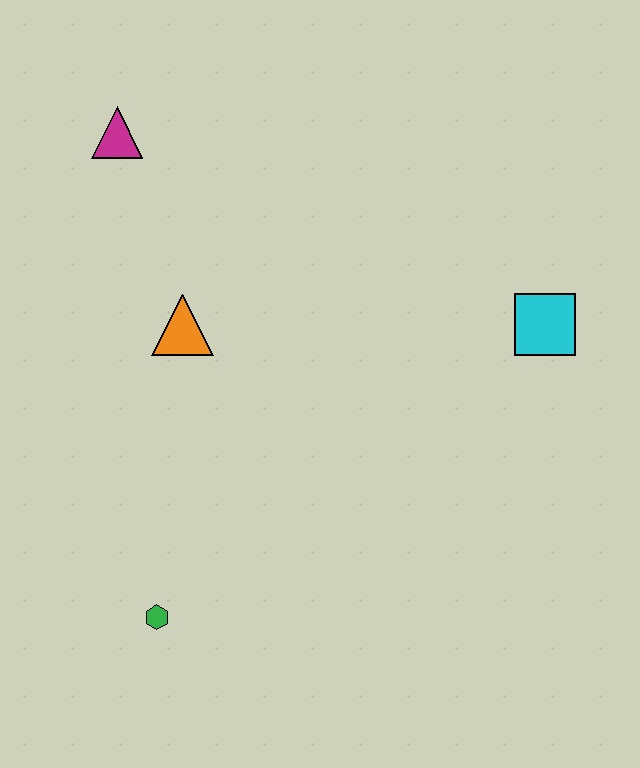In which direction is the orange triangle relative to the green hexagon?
The orange triangle is above the green hexagon.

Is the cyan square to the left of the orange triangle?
No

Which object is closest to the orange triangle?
The magenta triangle is closest to the orange triangle.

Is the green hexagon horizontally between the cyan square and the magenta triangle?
Yes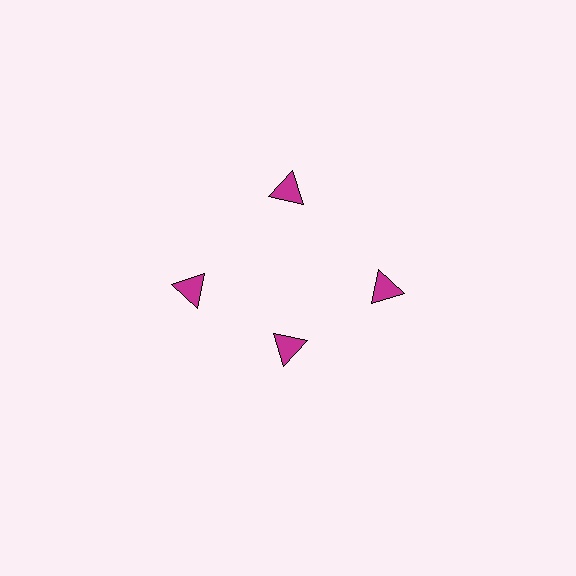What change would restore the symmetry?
The symmetry would be restored by moving it outward, back onto the ring so that all 4 triangles sit at equal angles and equal distance from the center.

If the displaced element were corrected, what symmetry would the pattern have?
It would have 4-fold rotational symmetry — the pattern would map onto itself every 90 degrees.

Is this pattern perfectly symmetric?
No. The 4 magenta triangles are arranged in a ring, but one element near the 6 o'clock position is pulled inward toward the center, breaking the 4-fold rotational symmetry.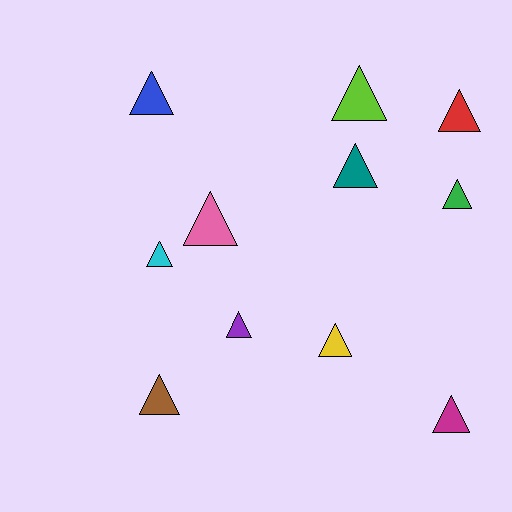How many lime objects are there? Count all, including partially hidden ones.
There is 1 lime object.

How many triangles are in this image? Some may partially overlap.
There are 11 triangles.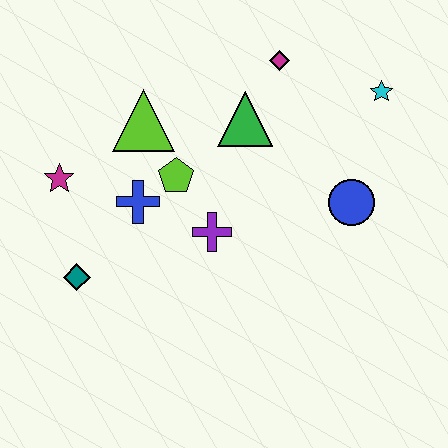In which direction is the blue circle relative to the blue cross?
The blue circle is to the right of the blue cross.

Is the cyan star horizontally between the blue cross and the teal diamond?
No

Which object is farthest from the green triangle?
The teal diamond is farthest from the green triangle.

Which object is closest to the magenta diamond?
The green triangle is closest to the magenta diamond.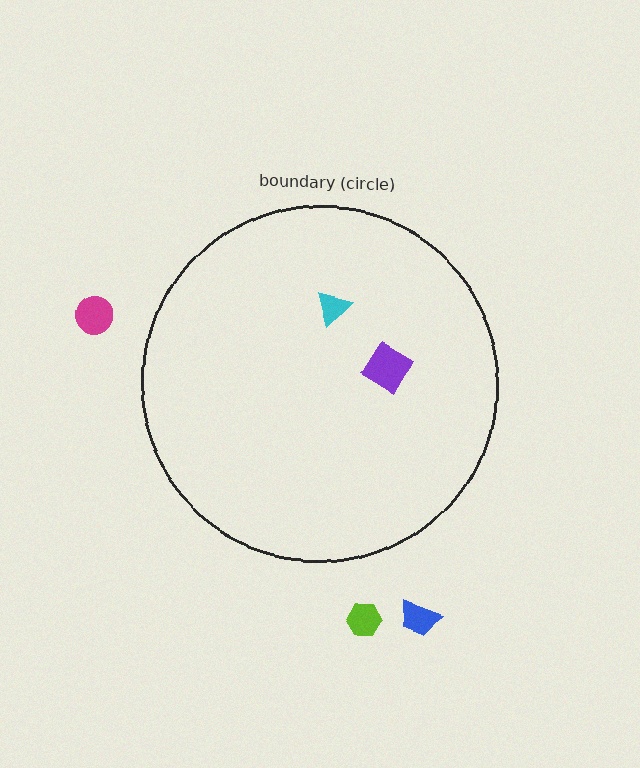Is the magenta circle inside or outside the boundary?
Outside.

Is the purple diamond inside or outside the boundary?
Inside.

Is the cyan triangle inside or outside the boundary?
Inside.